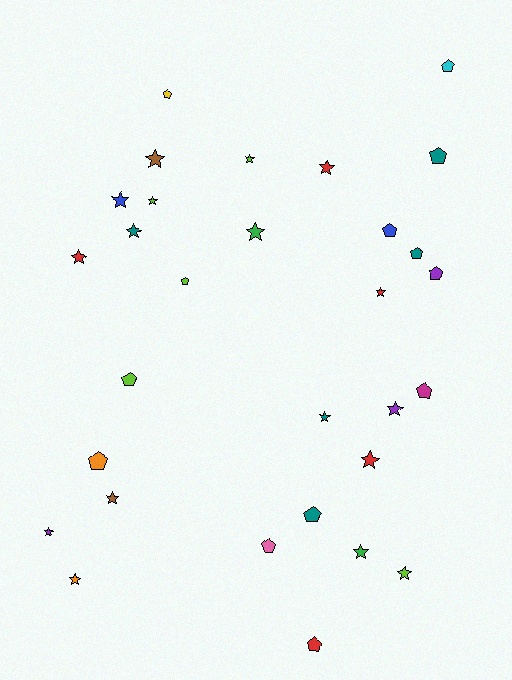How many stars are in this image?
There are 17 stars.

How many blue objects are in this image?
There are 2 blue objects.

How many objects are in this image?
There are 30 objects.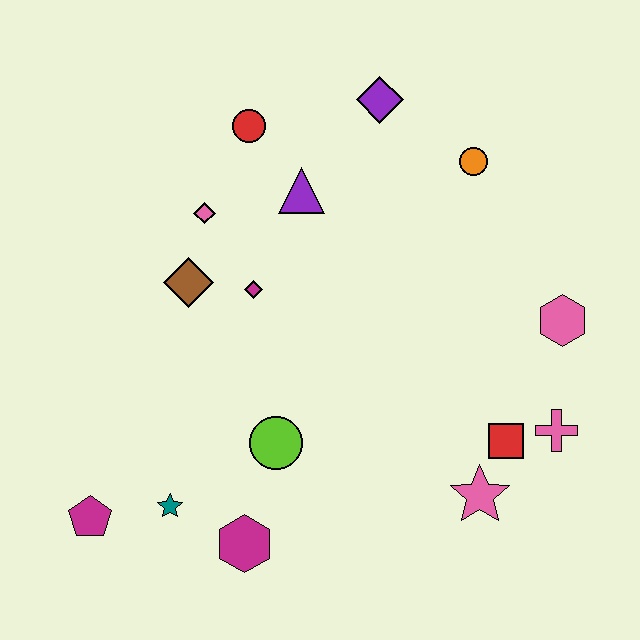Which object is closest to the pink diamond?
The brown diamond is closest to the pink diamond.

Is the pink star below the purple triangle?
Yes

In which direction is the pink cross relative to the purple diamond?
The pink cross is below the purple diamond.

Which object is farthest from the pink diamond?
The pink cross is farthest from the pink diamond.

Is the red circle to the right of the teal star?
Yes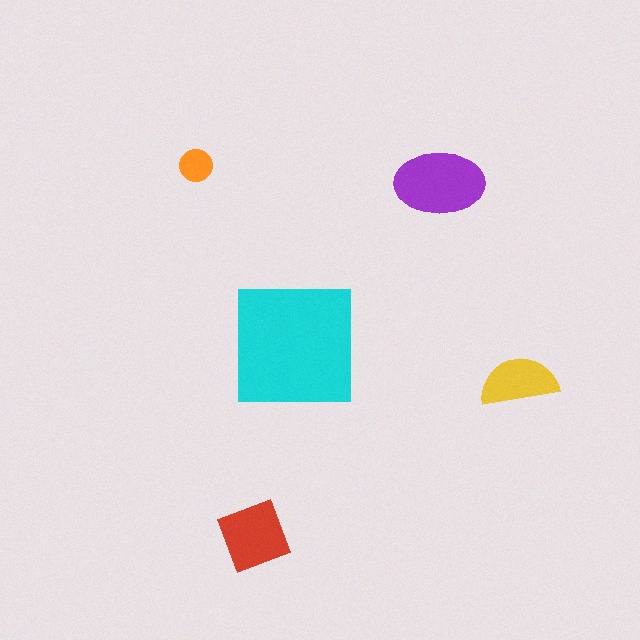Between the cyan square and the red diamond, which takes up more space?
The cyan square.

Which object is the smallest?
The orange circle.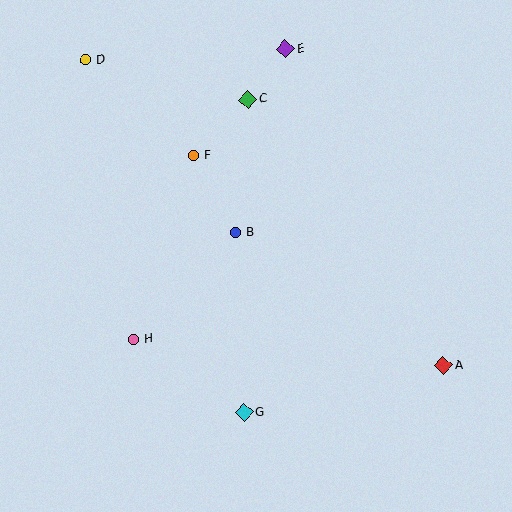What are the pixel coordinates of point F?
Point F is at (193, 156).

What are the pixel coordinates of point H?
Point H is at (133, 339).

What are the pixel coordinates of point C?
Point C is at (248, 100).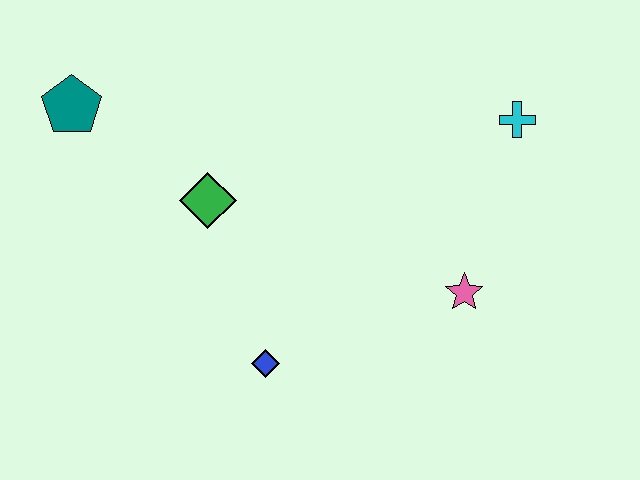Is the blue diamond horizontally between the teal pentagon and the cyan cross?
Yes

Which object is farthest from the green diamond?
The cyan cross is farthest from the green diamond.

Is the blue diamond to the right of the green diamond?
Yes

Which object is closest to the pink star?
The cyan cross is closest to the pink star.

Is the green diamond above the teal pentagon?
No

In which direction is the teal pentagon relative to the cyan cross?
The teal pentagon is to the left of the cyan cross.